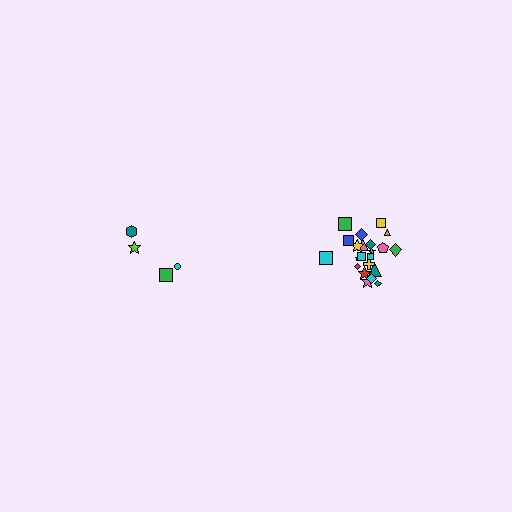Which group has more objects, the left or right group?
The right group.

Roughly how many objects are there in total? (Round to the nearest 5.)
Roughly 25 objects in total.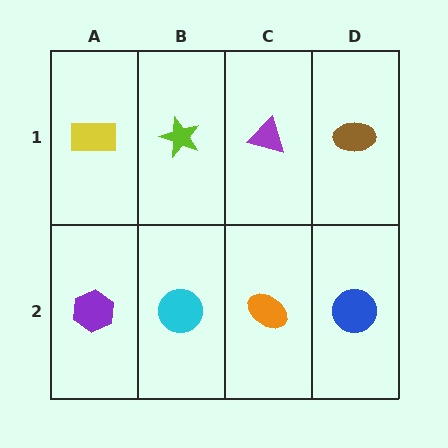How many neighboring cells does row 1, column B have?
3.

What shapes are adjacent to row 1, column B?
A cyan circle (row 2, column B), a yellow rectangle (row 1, column A), a purple triangle (row 1, column C).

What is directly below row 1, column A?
A purple hexagon.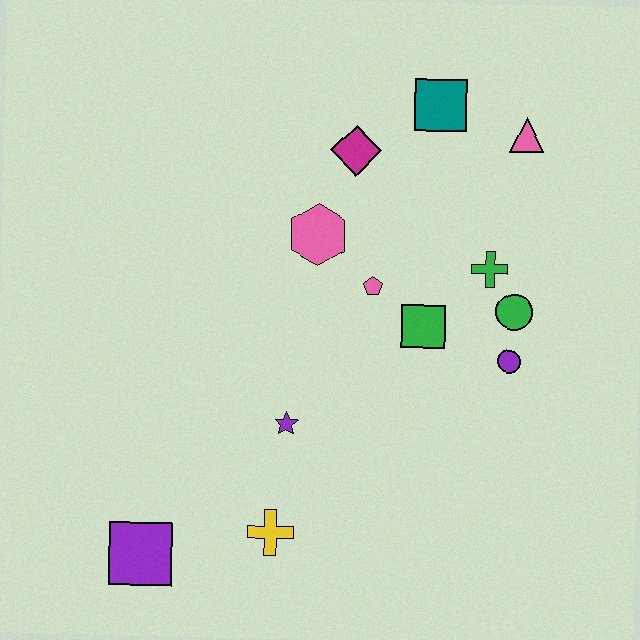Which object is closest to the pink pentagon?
The green square is closest to the pink pentagon.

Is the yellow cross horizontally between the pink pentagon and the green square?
No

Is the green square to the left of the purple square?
No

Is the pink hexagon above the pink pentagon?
Yes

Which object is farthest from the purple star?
The pink triangle is farthest from the purple star.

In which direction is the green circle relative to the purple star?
The green circle is to the right of the purple star.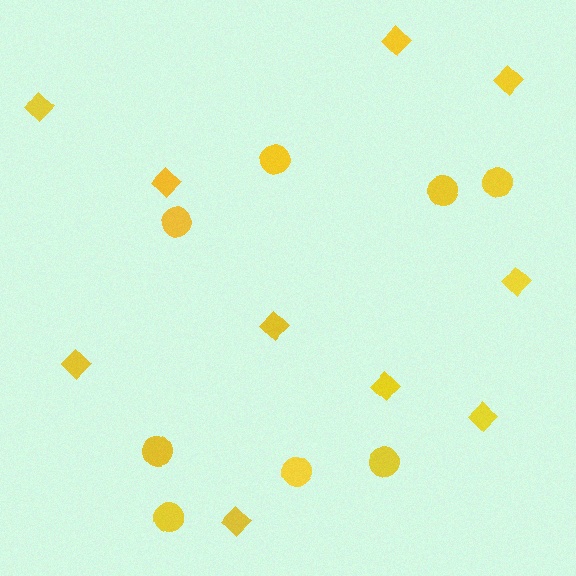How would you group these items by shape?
There are 2 groups: one group of diamonds (10) and one group of circles (8).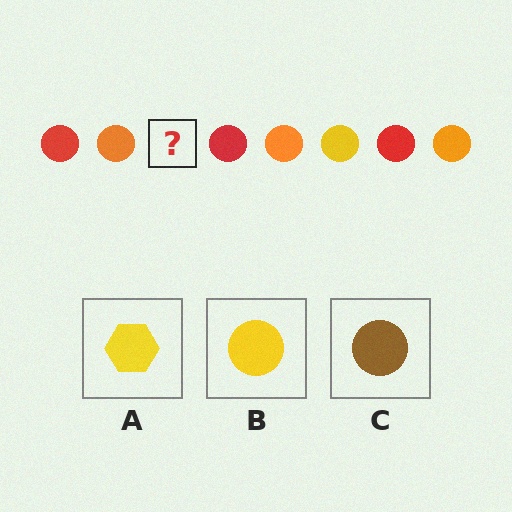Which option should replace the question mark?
Option B.